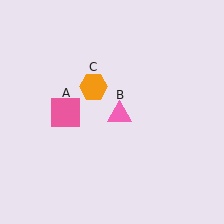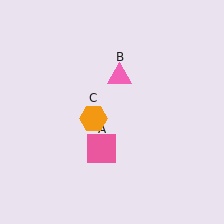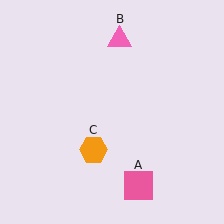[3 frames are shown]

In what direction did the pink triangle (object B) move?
The pink triangle (object B) moved up.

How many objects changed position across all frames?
3 objects changed position: pink square (object A), pink triangle (object B), orange hexagon (object C).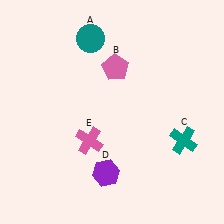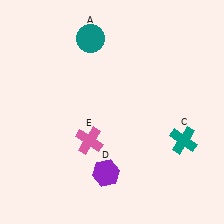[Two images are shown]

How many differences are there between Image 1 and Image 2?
There is 1 difference between the two images.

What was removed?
The pink pentagon (B) was removed in Image 2.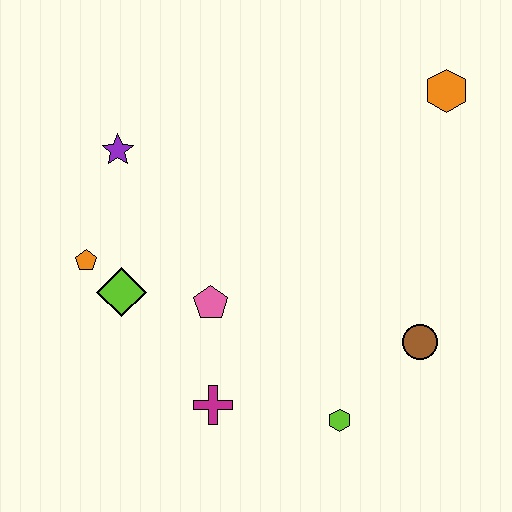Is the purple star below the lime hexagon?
No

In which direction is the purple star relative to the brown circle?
The purple star is to the left of the brown circle.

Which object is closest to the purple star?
The orange pentagon is closest to the purple star.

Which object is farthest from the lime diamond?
The orange hexagon is farthest from the lime diamond.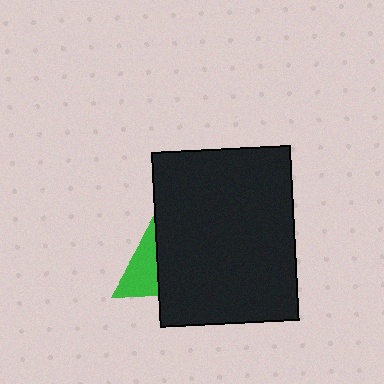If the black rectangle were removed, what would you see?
You would see the complete green triangle.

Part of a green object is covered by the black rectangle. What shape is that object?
It is a triangle.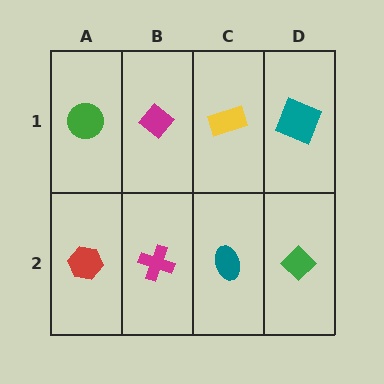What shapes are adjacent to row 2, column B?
A magenta diamond (row 1, column B), a red hexagon (row 2, column A), a teal ellipse (row 2, column C).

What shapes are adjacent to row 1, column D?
A green diamond (row 2, column D), a yellow rectangle (row 1, column C).